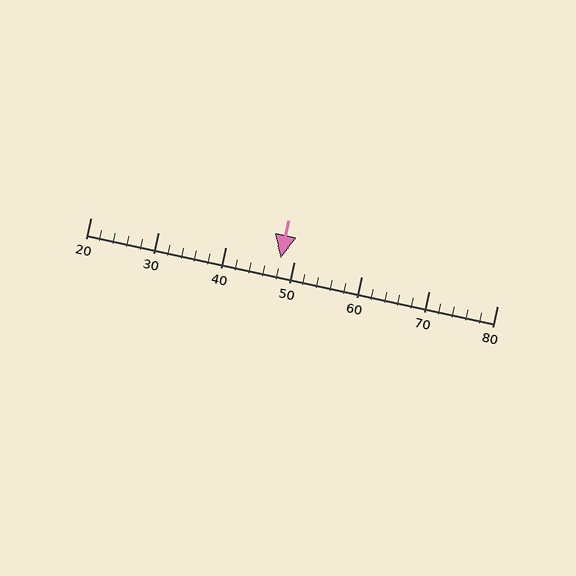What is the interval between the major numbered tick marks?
The major tick marks are spaced 10 units apart.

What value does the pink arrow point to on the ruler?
The pink arrow points to approximately 48.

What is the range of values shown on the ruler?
The ruler shows values from 20 to 80.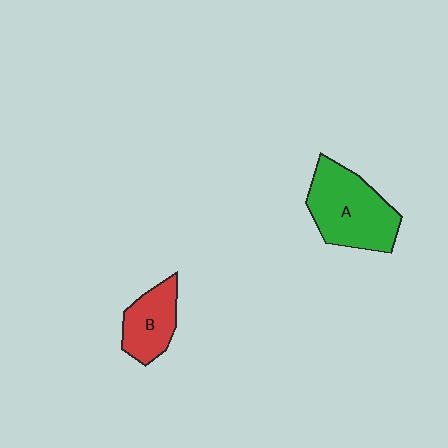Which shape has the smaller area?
Shape B (red).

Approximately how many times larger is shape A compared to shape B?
Approximately 1.7 times.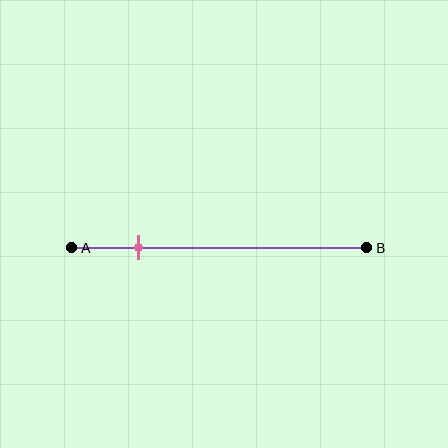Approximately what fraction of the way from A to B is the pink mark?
The pink mark is approximately 25% of the way from A to B.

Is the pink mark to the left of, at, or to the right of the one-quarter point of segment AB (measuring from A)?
The pink mark is approximately at the one-quarter point of segment AB.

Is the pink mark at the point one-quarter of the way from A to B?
Yes, the mark is approximately at the one-quarter point.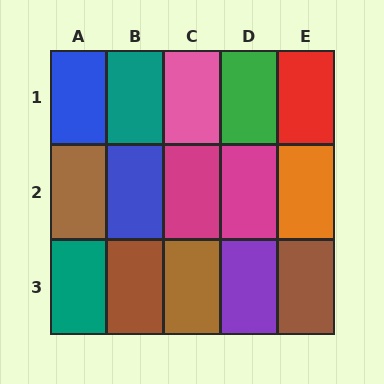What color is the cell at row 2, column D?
Magenta.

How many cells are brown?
4 cells are brown.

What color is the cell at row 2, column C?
Magenta.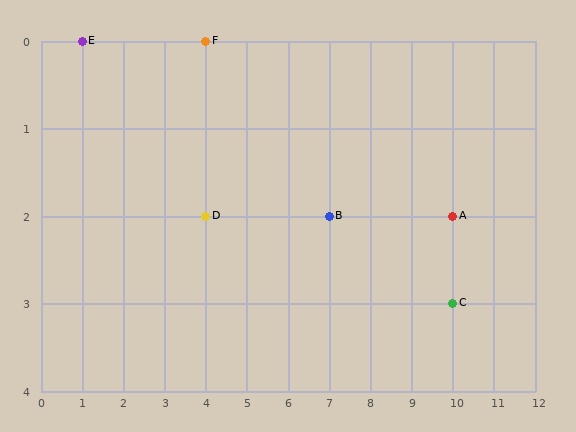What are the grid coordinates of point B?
Point B is at grid coordinates (7, 2).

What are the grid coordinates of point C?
Point C is at grid coordinates (10, 3).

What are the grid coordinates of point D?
Point D is at grid coordinates (4, 2).